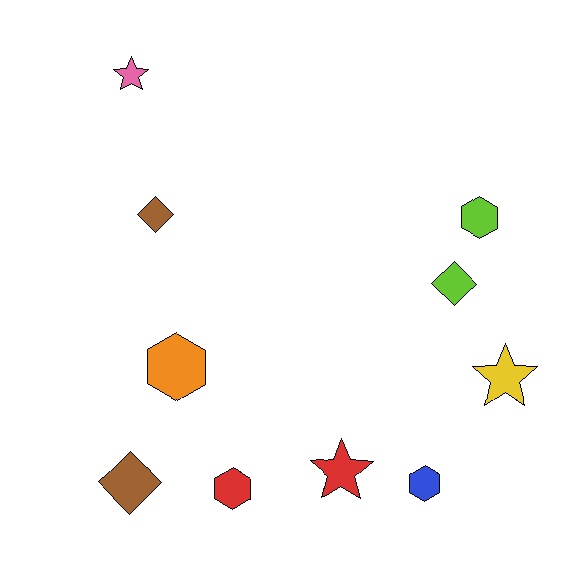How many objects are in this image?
There are 10 objects.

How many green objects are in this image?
There are no green objects.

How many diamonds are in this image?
There are 3 diamonds.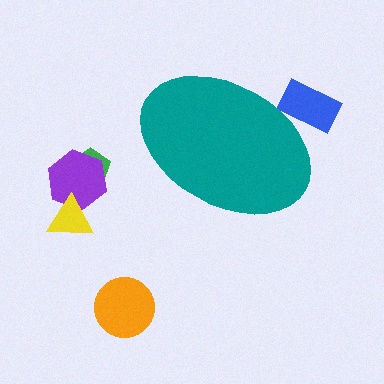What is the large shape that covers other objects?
A teal ellipse.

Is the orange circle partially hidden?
No, the orange circle is fully visible.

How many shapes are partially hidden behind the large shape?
1 shape is partially hidden.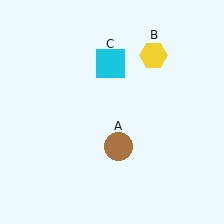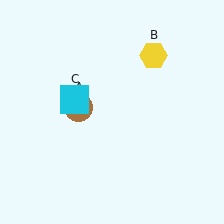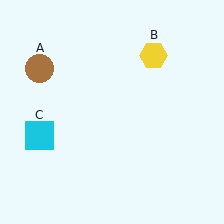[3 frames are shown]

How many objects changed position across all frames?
2 objects changed position: brown circle (object A), cyan square (object C).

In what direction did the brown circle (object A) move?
The brown circle (object A) moved up and to the left.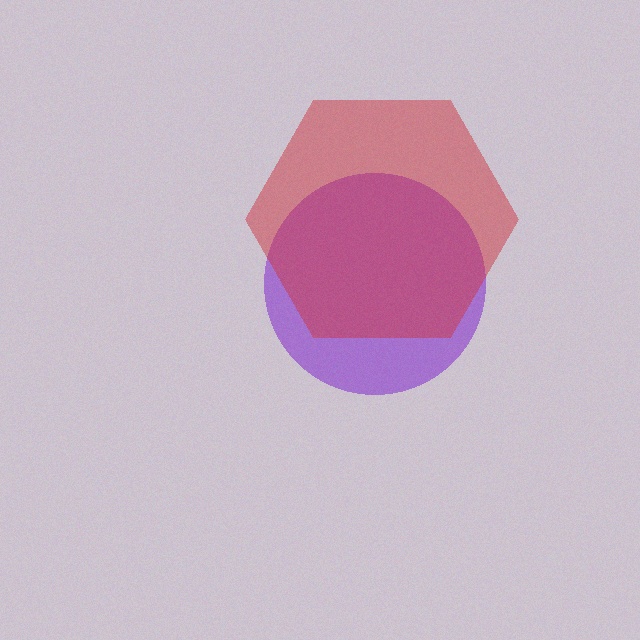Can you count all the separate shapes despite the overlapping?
Yes, there are 2 separate shapes.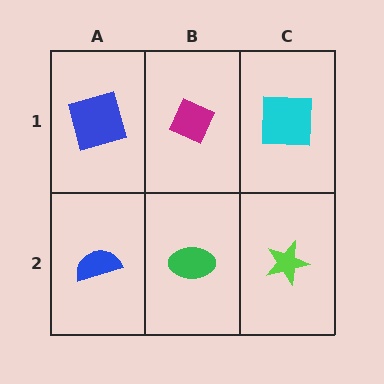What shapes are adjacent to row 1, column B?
A green ellipse (row 2, column B), a blue square (row 1, column A), a cyan square (row 1, column C).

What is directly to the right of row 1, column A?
A magenta diamond.